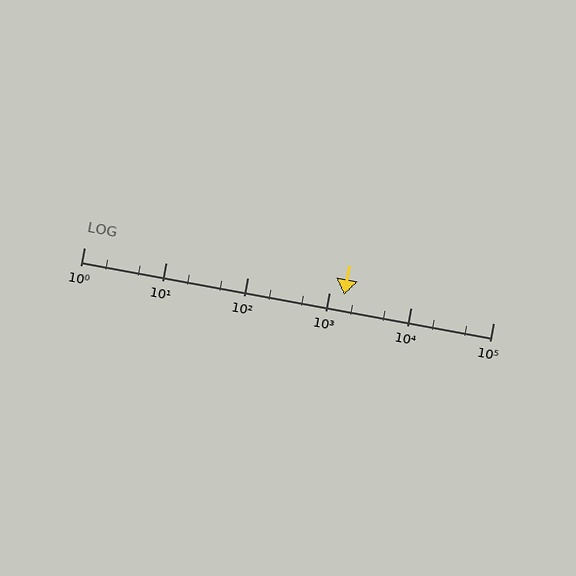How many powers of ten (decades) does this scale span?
The scale spans 5 decades, from 1 to 100000.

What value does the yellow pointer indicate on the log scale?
The pointer indicates approximately 1500.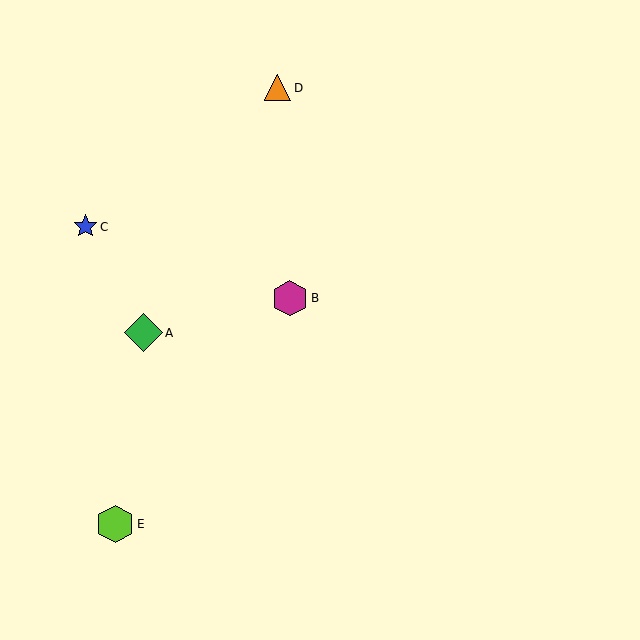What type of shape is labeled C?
Shape C is a blue star.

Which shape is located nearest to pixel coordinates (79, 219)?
The blue star (labeled C) at (85, 227) is nearest to that location.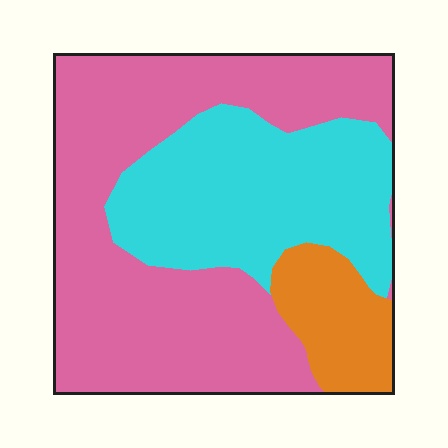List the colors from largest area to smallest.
From largest to smallest: pink, cyan, orange.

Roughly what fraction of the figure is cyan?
Cyan takes up between a quarter and a half of the figure.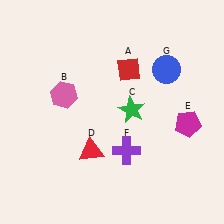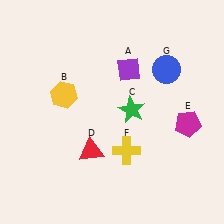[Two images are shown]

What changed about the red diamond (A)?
In Image 1, A is red. In Image 2, it changed to purple.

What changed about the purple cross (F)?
In Image 1, F is purple. In Image 2, it changed to yellow.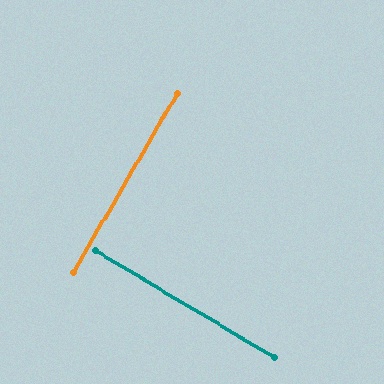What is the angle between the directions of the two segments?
Approximately 89 degrees.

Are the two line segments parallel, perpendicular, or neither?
Perpendicular — they meet at approximately 89°.